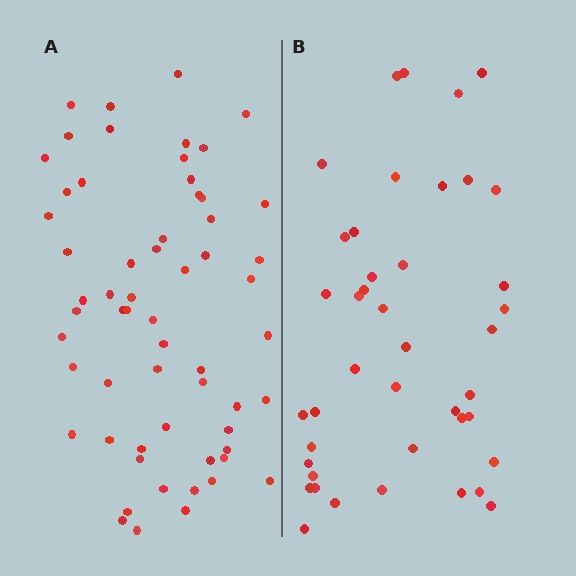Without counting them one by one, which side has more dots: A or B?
Region A (the left region) has more dots.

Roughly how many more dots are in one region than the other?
Region A has approximately 20 more dots than region B.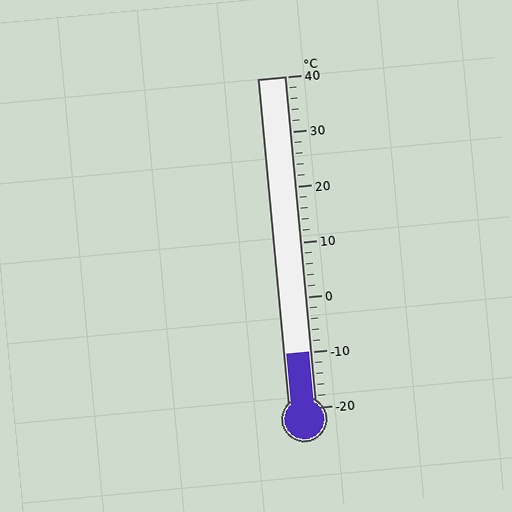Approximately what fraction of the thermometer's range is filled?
The thermometer is filled to approximately 15% of its range.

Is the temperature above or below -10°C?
The temperature is at -10°C.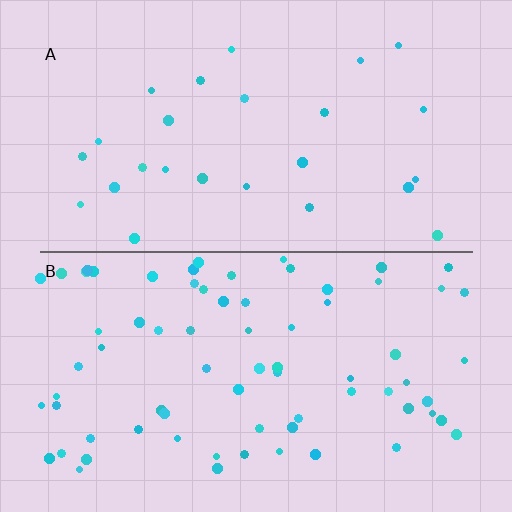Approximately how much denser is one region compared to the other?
Approximately 2.8× — region B over region A.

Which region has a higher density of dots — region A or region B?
B (the bottom).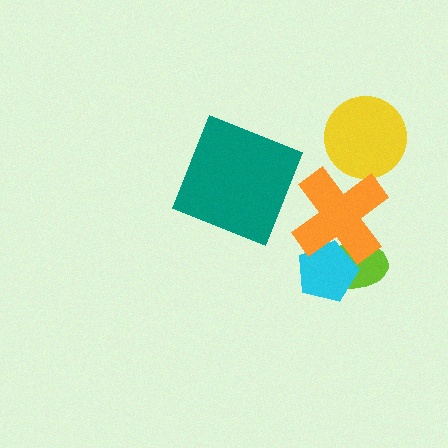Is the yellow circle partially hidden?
No, no other shape covers it.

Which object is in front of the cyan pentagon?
The orange cross is in front of the cyan pentagon.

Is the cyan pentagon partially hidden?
Yes, it is partially covered by another shape.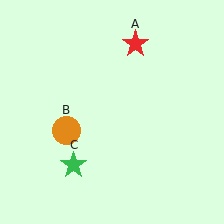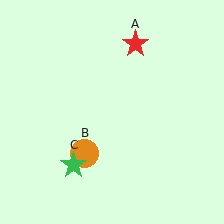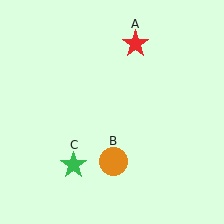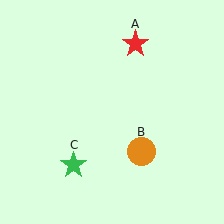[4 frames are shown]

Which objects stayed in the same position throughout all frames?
Red star (object A) and green star (object C) remained stationary.